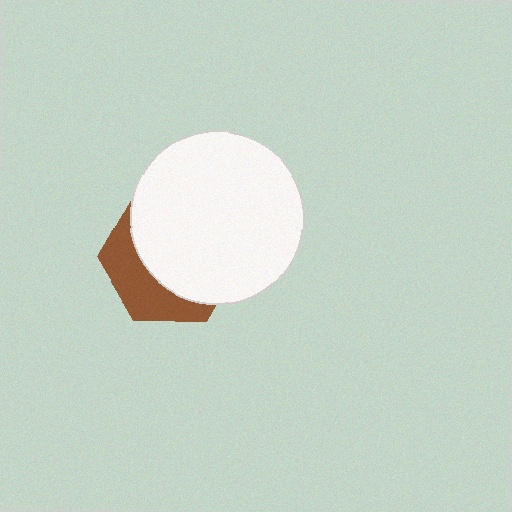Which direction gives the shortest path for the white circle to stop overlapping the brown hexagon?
Moving toward the upper-right gives the shortest separation.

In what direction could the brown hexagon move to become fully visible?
The brown hexagon could move toward the lower-left. That would shift it out from behind the white circle entirely.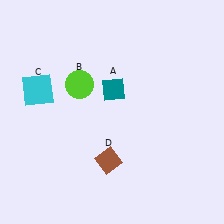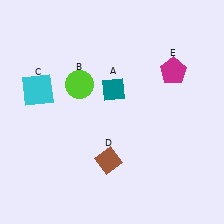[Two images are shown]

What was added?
A magenta pentagon (E) was added in Image 2.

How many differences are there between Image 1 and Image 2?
There is 1 difference between the two images.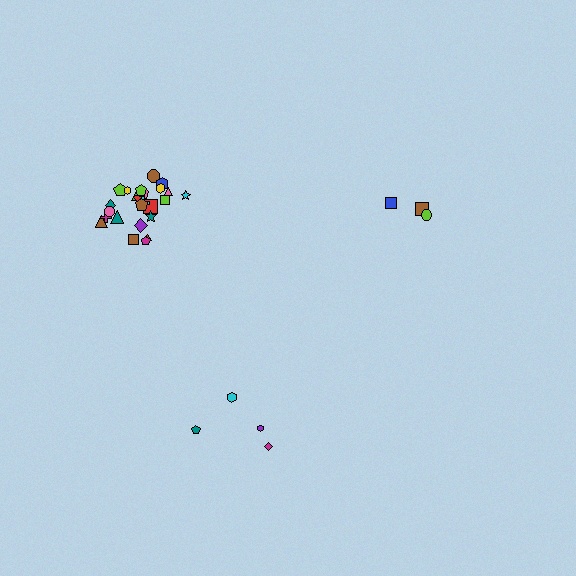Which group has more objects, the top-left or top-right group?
The top-left group.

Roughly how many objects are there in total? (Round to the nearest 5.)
Roughly 30 objects in total.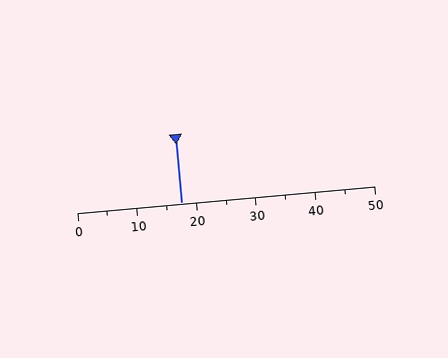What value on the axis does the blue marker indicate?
The marker indicates approximately 17.5.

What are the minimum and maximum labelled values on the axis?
The axis runs from 0 to 50.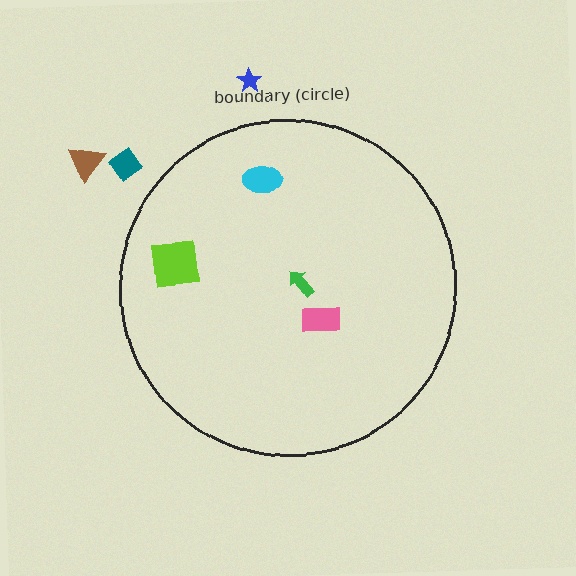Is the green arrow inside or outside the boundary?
Inside.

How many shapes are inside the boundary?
4 inside, 3 outside.